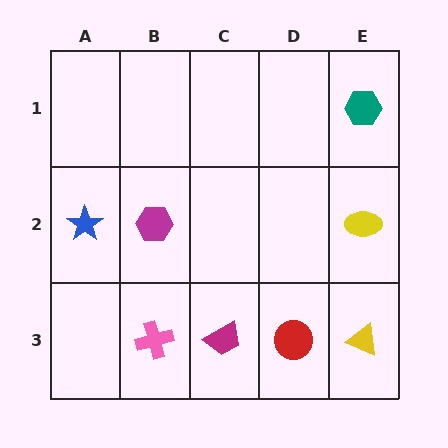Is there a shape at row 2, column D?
No, that cell is empty.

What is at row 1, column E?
A teal hexagon.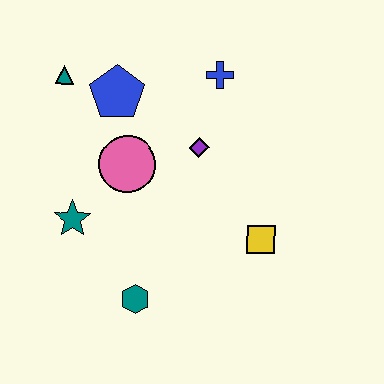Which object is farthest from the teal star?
The blue cross is farthest from the teal star.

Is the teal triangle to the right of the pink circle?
No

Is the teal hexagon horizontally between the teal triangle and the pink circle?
No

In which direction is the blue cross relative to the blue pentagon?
The blue cross is to the right of the blue pentagon.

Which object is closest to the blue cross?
The purple diamond is closest to the blue cross.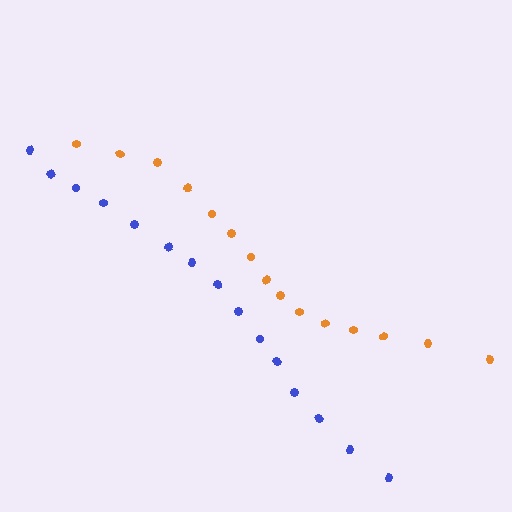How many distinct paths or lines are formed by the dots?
There are 2 distinct paths.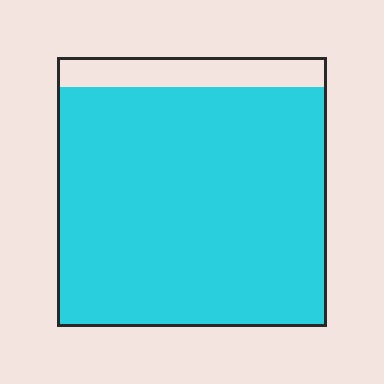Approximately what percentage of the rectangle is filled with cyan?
Approximately 90%.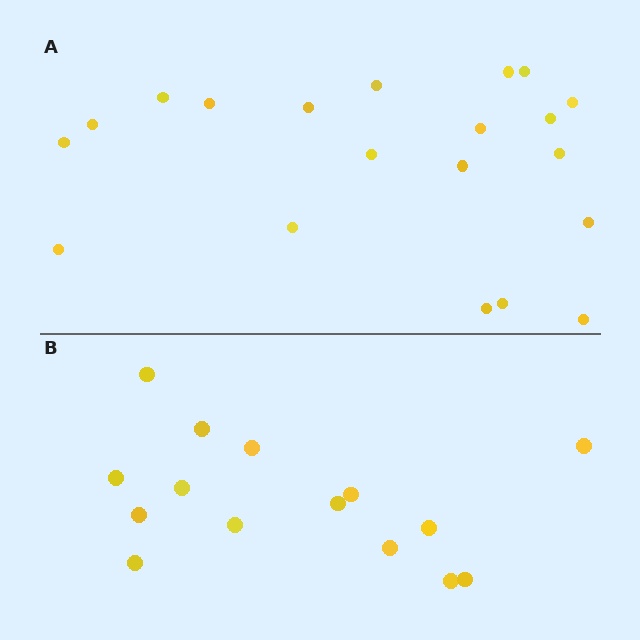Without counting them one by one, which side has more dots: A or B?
Region A (the top region) has more dots.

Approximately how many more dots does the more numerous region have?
Region A has about 5 more dots than region B.